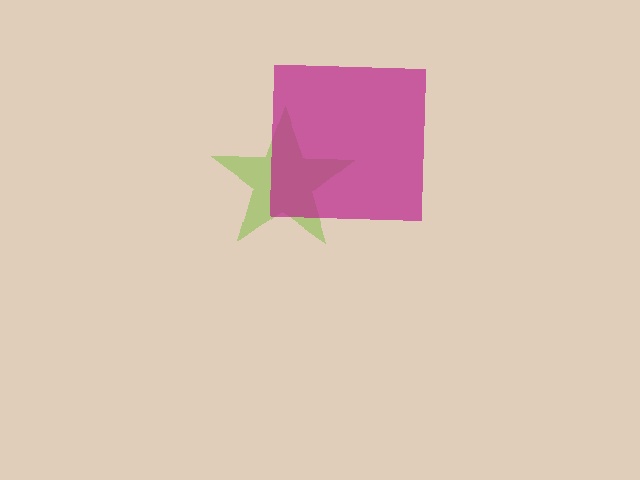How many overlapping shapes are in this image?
There are 2 overlapping shapes in the image.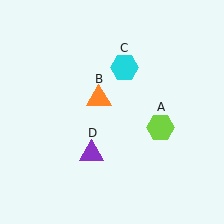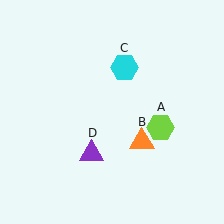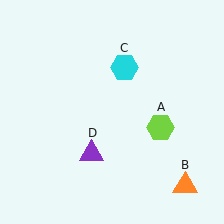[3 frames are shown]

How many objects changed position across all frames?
1 object changed position: orange triangle (object B).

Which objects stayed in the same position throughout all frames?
Lime hexagon (object A) and cyan hexagon (object C) and purple triangle (object D) remained stationary.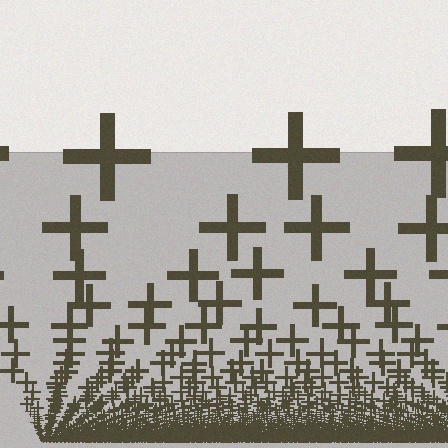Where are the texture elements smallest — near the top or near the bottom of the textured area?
Near the bottom.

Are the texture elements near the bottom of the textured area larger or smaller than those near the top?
Smaller. The gradient is inverted — elements near the bottom are smaller and denser.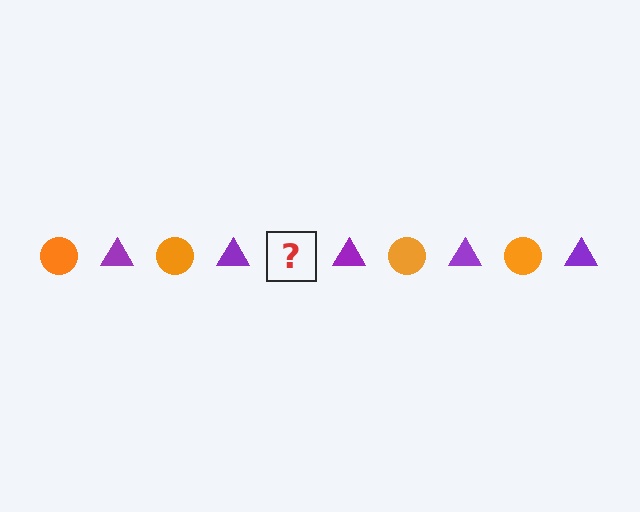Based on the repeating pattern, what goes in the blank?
The blank should be an orange circle.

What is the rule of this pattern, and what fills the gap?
The rule is that the pattern alternates between orange circle and purple triangle. The gap should be filled with an orange circle.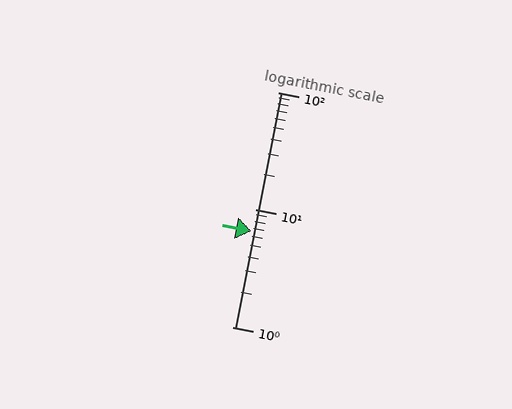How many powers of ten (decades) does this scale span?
The scale spans 2 decades, from 1 to 100.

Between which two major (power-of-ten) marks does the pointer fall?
The pointer is between 1 and 10.